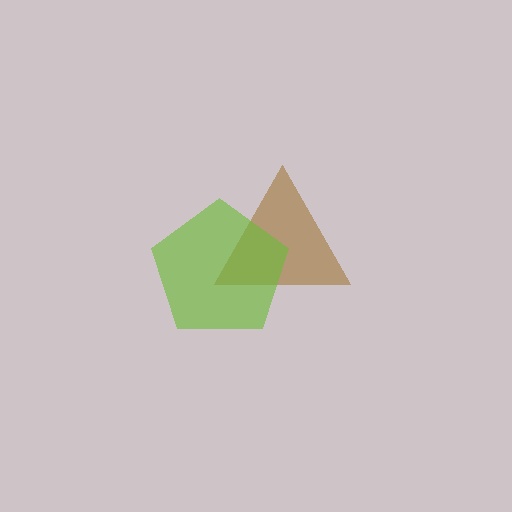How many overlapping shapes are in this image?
There are 2 overlapping shapes in the image.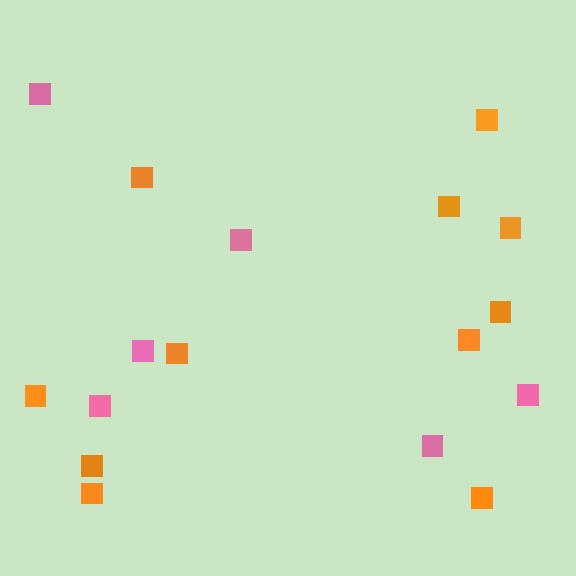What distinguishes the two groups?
There are 2 groups: one group of orange squares (11) and one group of pink squares (6).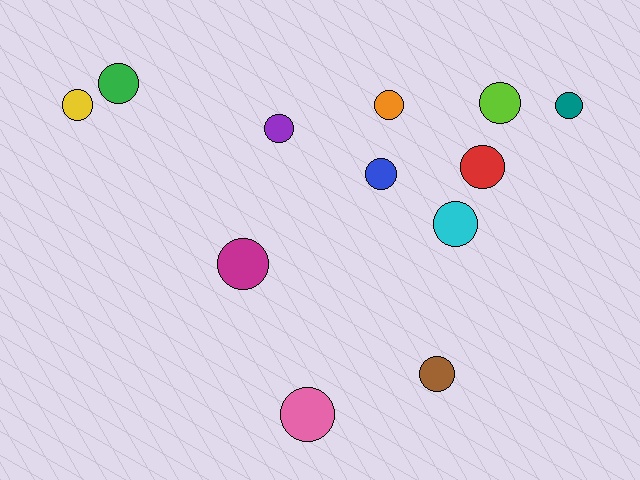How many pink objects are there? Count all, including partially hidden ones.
There is 1 pink object.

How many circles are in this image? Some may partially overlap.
There are 12 circles.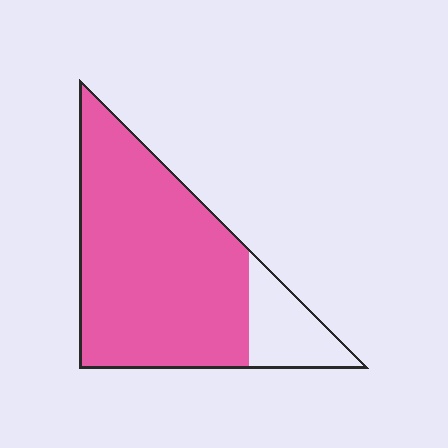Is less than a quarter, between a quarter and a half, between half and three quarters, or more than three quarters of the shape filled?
More than three quarters.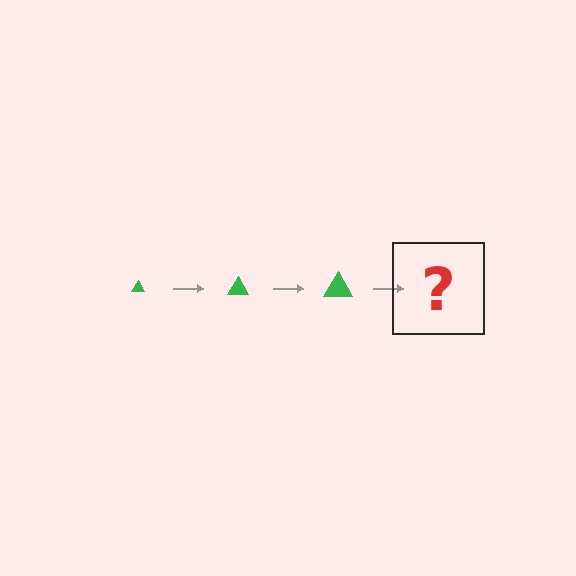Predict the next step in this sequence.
The next step is a green triangle, larger than the previous one.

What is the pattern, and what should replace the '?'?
The pattern is that the triangle gets progressively larger each step. The '?' should be a green triangle, larger than the previous one.